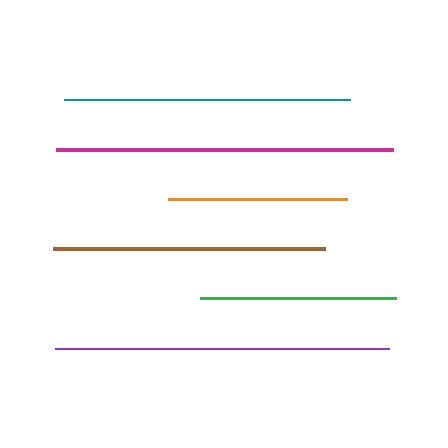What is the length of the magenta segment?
The magenta segment is approximately 337 pixels long.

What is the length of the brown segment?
The brown segment is approximately 272 pixels long.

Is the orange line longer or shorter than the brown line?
The brown line is longer than the orange line.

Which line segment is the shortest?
The orange line is the shortest at approximately 180 pixels.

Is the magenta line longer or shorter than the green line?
The magenta line is longer than the green line.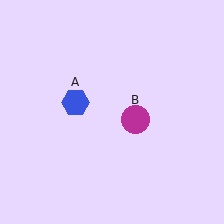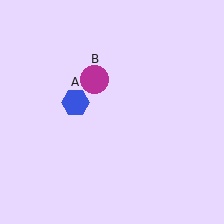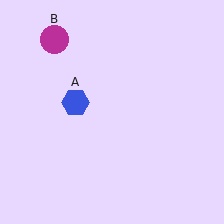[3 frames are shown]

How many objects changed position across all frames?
1 object changed position: magenta circle (object B).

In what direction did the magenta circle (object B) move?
The magenta circle (object B) moved up and to the left.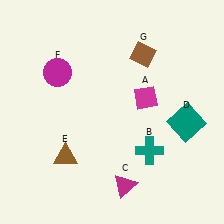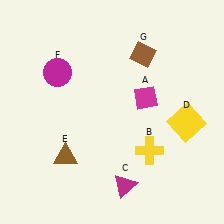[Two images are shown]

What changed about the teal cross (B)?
In Image 1, B is teal. In Image 2, it changed to yellow.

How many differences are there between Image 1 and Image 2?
There are 2 differences between the two images.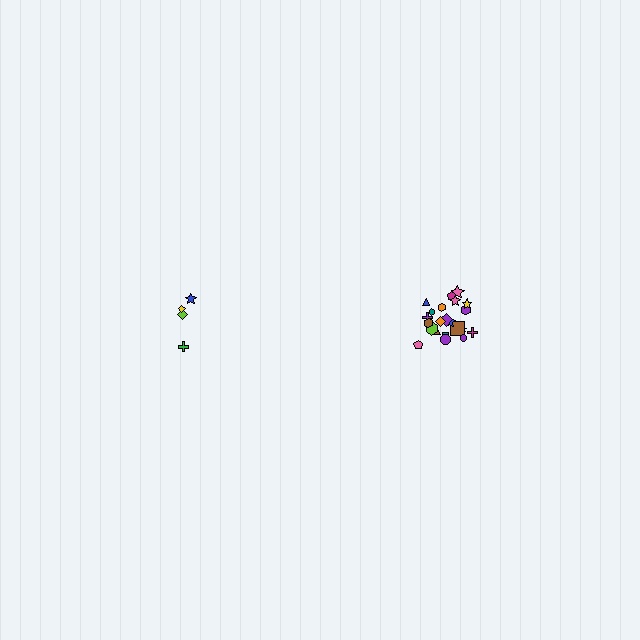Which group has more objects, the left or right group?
The right group.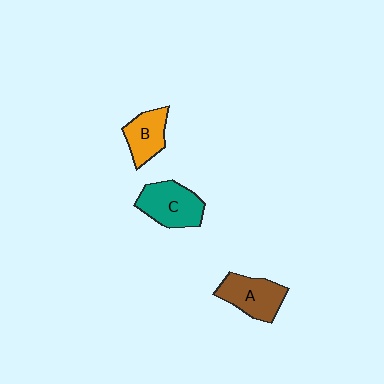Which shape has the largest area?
Shape C (teal).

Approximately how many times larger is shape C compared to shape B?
Approximately 1.3 times.